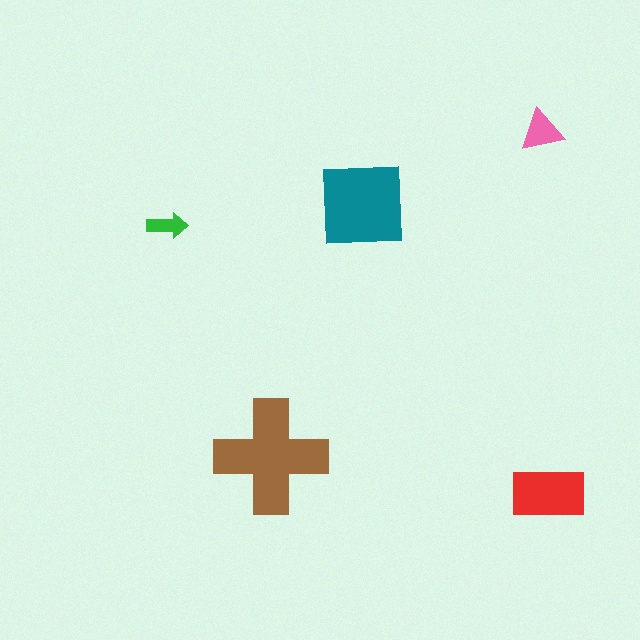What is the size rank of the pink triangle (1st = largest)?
4th.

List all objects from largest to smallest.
The brown cross, the teal square, the red rectangle, the pink triangle, the green arrow.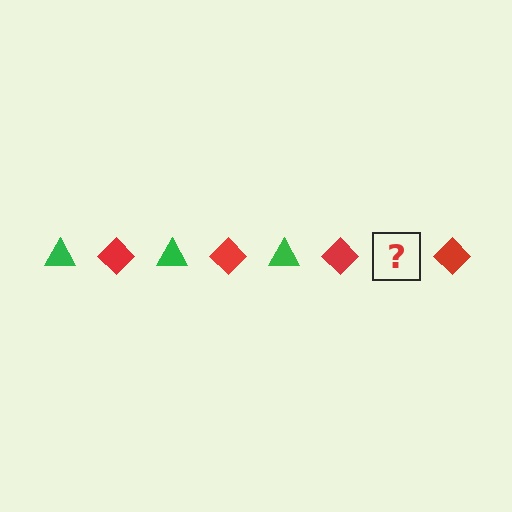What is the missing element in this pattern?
The missing element is a green triangle.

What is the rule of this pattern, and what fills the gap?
The rule is that the pattern alternates between green triangle and red diamond. The gap should be filled with a green triangle.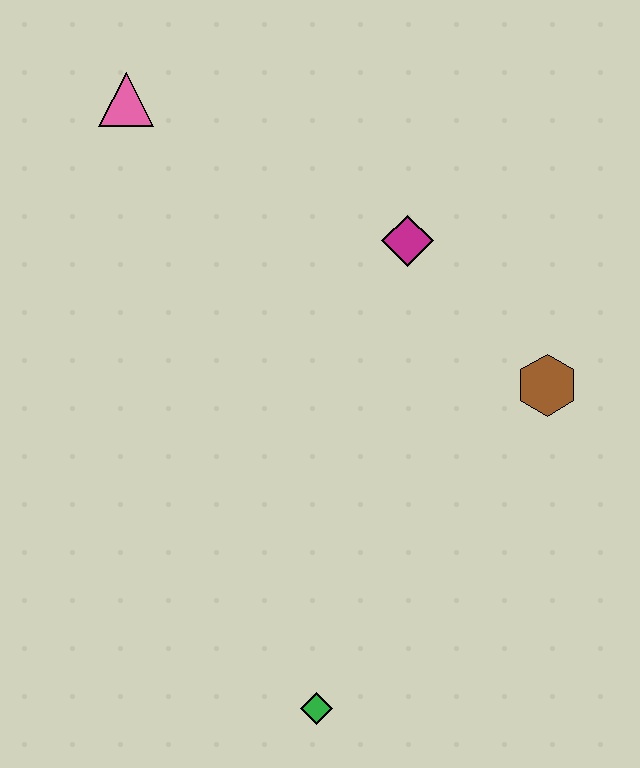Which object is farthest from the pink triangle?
The green diamond is farthest from the pink triangle.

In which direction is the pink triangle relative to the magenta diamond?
The pink triangle is to the left of the magenta diamond.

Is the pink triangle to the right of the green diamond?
No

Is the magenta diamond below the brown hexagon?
No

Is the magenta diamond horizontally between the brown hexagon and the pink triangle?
Yes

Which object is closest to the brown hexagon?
The magenta diamond is closest to the brown hexagon.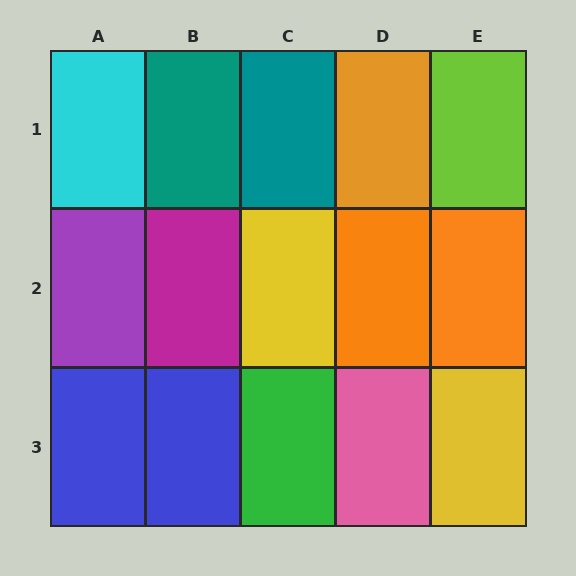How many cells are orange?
3 cells are orange.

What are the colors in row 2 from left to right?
Purple, magenta, yellow, orange, orange.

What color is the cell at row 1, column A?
Cyan.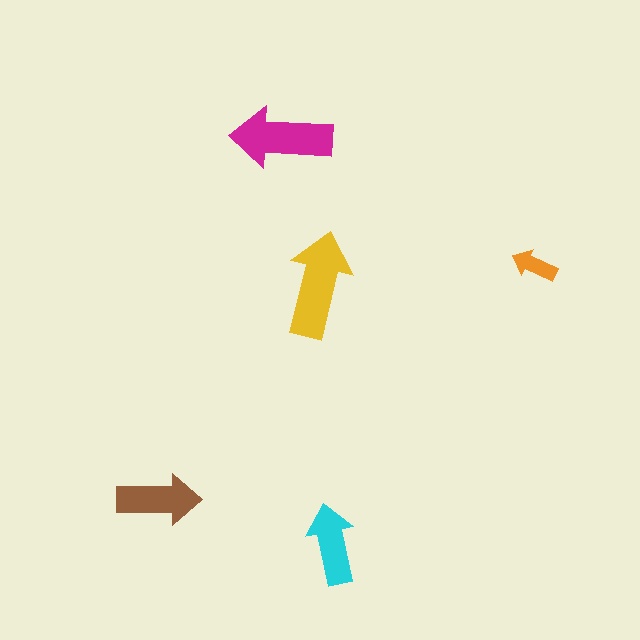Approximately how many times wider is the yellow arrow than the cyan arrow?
About 1.5 times wider.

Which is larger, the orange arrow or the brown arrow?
The brown one.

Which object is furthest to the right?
The orange arrow is rightmost.